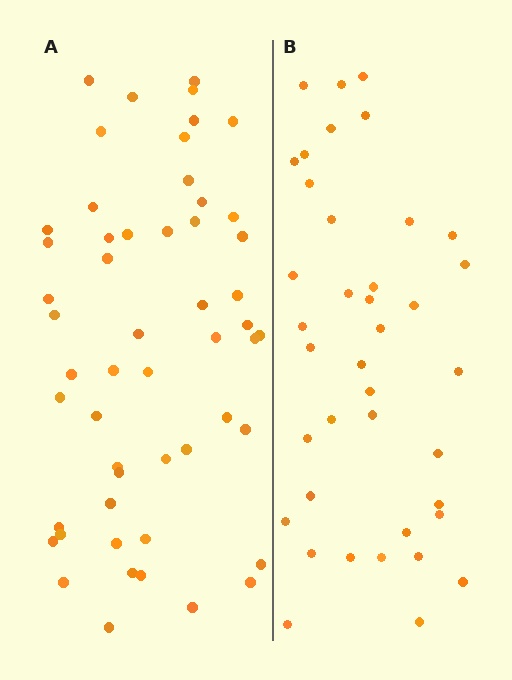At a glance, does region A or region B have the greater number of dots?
Region A (the left region) has more dots.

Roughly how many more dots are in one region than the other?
Region A has approximately 15 more dots than region B.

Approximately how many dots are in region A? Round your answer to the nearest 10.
About 50 dots. (The exact count is 53, which rounds to 50.)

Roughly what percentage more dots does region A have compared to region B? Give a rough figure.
About 35% more.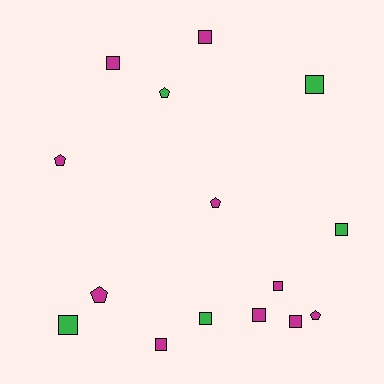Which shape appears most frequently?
Square, with 10 objects.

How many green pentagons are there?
There is 1 green pentagon.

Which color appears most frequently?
Magenta, with 10 objects.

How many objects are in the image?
There are 15 objects.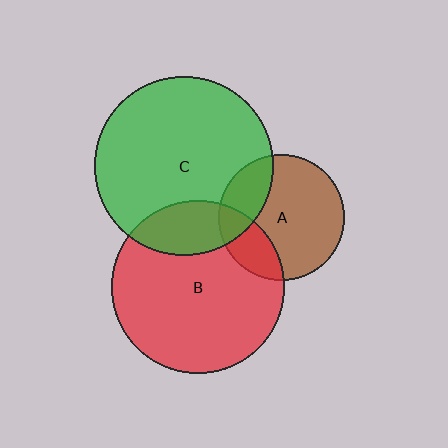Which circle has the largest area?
Circle C (green).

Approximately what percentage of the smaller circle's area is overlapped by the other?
Approximately 25%.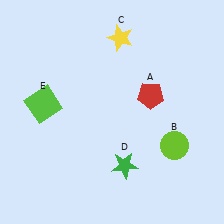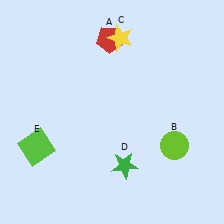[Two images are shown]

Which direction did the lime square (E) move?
The lime square (E) moved down.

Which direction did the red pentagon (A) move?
The red pentagon (A) moved up.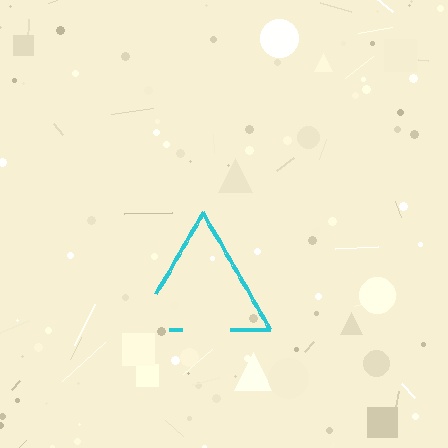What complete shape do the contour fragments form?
The contour fragments form a triangle.